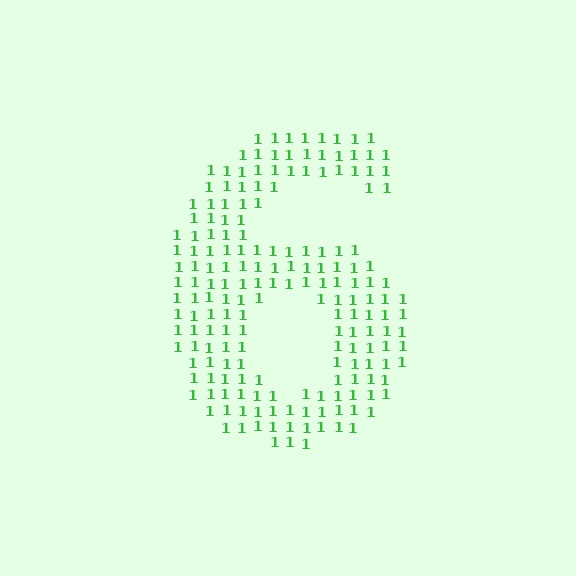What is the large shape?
The large shape is the digit 6.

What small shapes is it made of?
It is made of small digit 1's.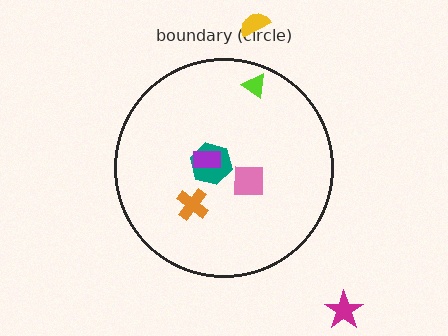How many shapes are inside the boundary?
5 inside, 2 outside.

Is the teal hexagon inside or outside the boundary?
Inside.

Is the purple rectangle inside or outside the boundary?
Inside.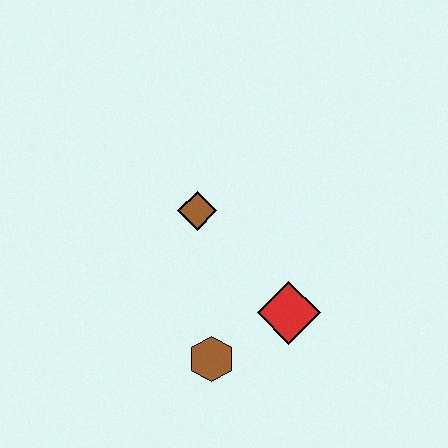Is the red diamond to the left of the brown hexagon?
No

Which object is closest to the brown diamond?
The red diamond is closest to the brown diamond.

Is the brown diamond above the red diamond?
Yes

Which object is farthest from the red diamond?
The brown diamond is farthest from the red diamond.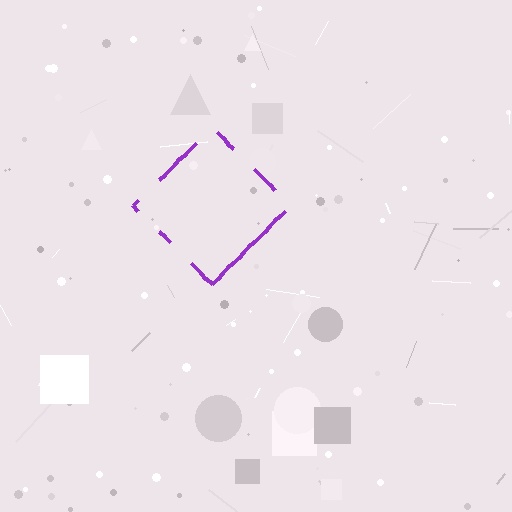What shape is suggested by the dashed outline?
The dashed outline suggests a diamond.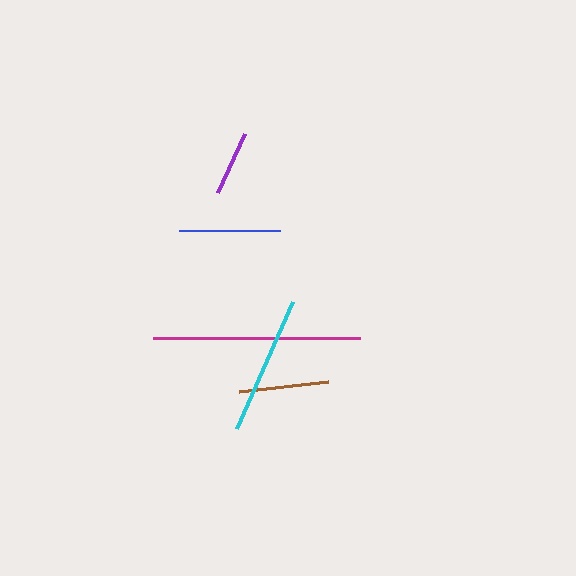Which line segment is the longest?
The magenta line is the longest at approximately 206 pixels.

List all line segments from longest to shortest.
From longest to shortest: magenta, cyan, blue, brown, purple.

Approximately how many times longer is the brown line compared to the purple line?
The brown line is approximately 1.4 times the length of the purple line.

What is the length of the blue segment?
The blue segment is approximately 100 pixels long.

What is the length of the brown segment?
The brown segment is approximately 89 pixels long.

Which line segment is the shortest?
The purple line is the shortest at approximately 65 pixels.